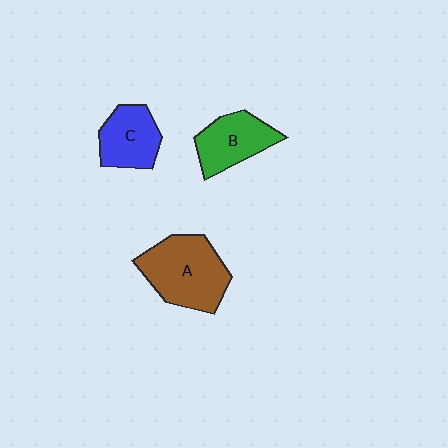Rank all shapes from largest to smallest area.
From largest to smallest: A (brown), B (green), C (blue).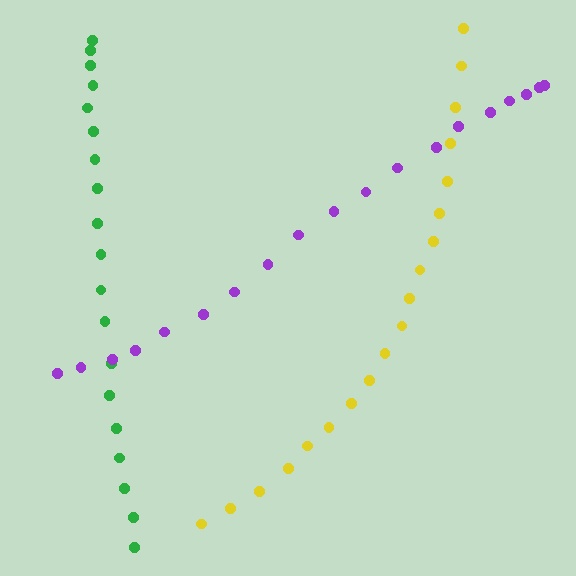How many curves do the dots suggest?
There are 3 distinct paths.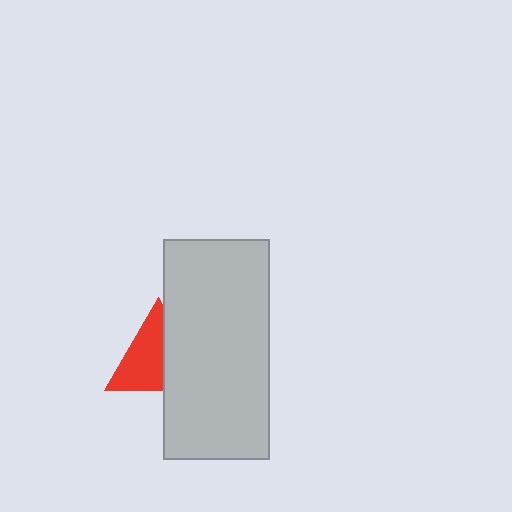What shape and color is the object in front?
The object in front is a light gray rectangle.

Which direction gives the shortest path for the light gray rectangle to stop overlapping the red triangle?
Moving right gives the shortest separation.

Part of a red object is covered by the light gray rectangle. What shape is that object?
It is a triangle.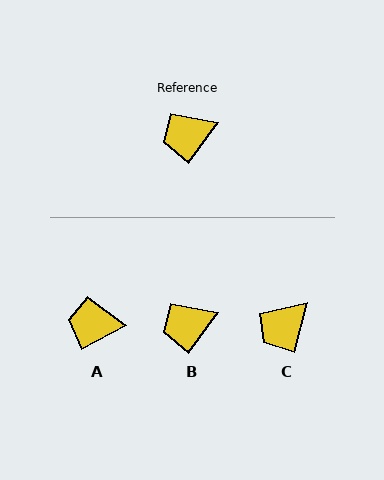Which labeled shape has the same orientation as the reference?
B.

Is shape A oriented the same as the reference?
No, it is off by about 27 degrees.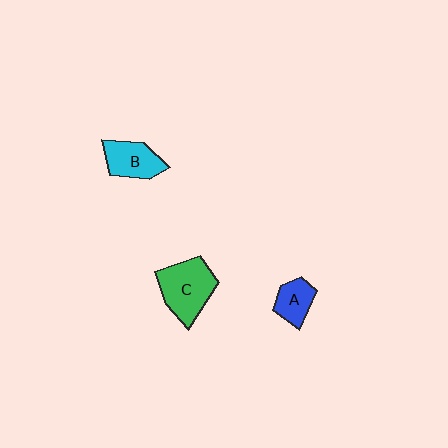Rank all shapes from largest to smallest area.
From largest to smallest: C (green), B (cyan), A (blue).